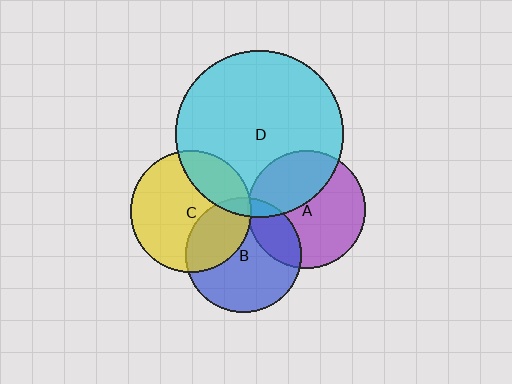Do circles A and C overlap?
Yes.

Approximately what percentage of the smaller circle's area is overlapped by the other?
Approximately 5%.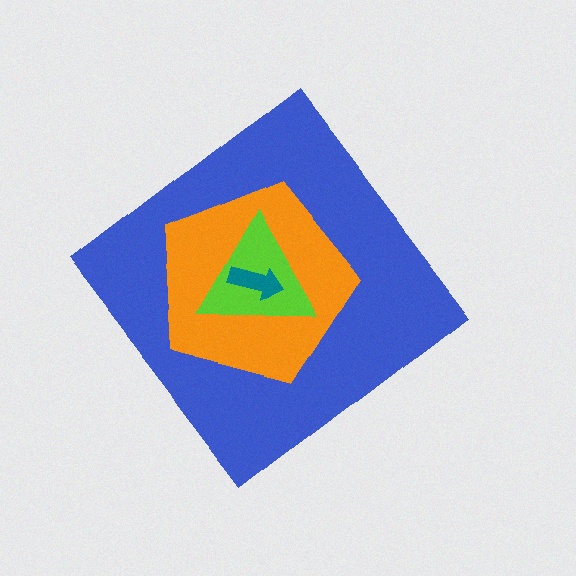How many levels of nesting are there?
4.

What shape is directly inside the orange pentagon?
The lime triangle.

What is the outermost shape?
The blue diamond.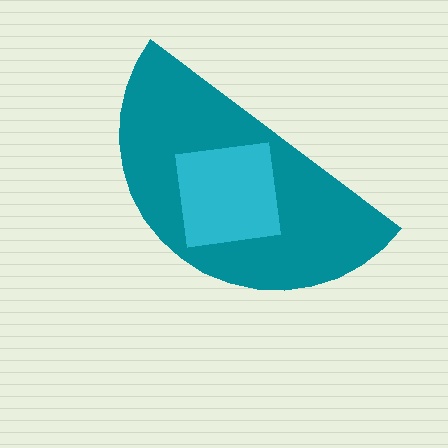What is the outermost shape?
The teal semicircle.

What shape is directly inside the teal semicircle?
The cyan square.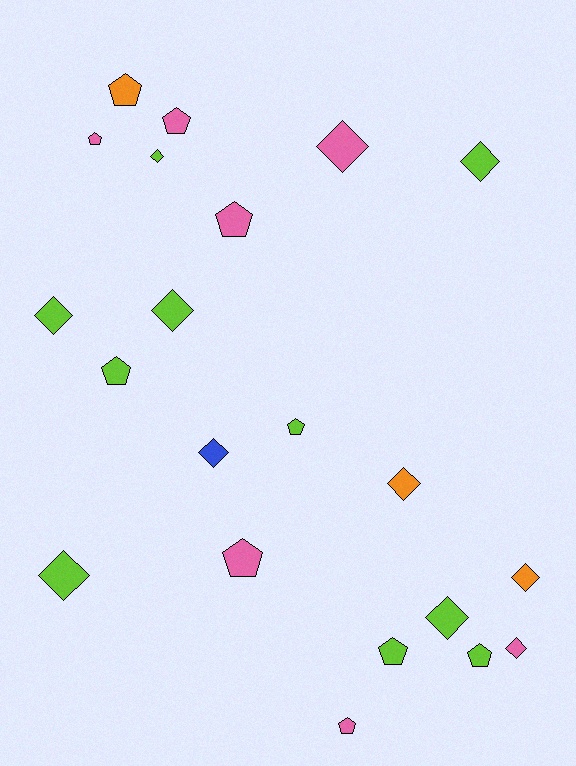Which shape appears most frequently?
Diamond, with 11 objects.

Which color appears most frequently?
Lime, with 10 objects.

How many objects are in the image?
There are 21 objects.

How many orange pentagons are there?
There is 1 orange pentagon.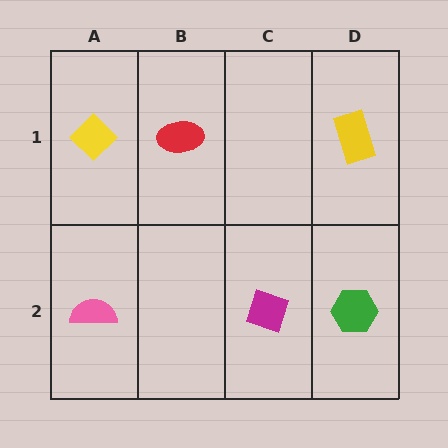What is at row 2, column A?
A pink semicircle.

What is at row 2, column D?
A green hexagon.